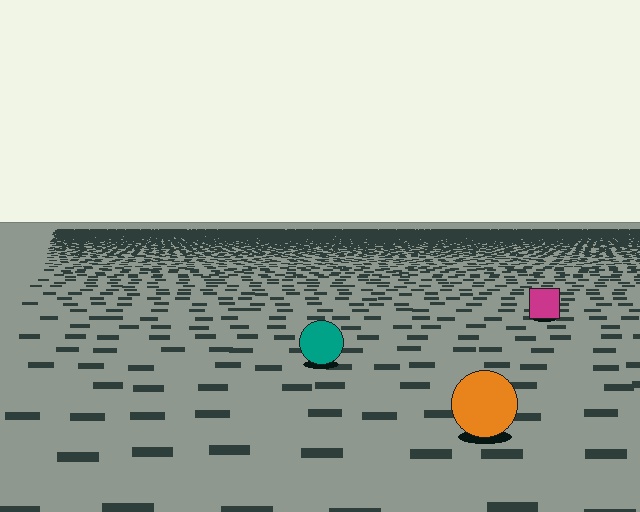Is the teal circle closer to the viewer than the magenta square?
Yes. The teal circle is closer — you can tell from the texture gradient: the ground texture is coarser near it.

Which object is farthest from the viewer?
The magenta square is farthest from the viewer. It appears smaller and the ground texture around it is denser.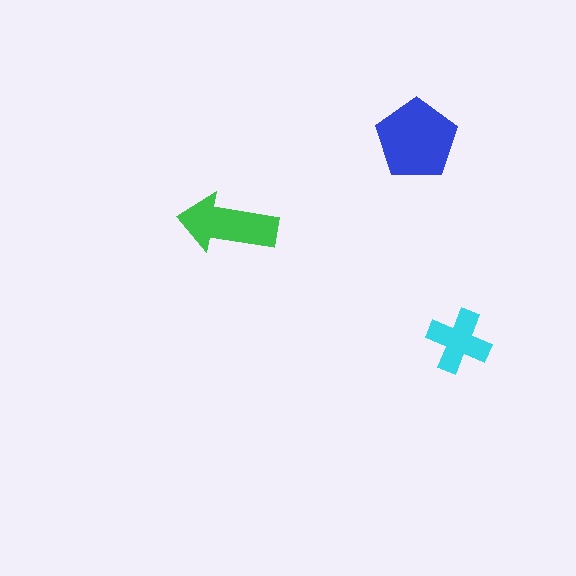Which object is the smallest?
The cyan cross.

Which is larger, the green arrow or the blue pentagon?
The blue pentagon.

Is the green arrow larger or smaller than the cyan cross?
Larger.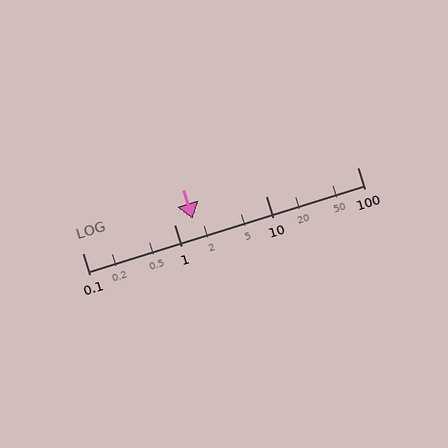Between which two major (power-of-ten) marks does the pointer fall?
The pointer is between 1 and 10.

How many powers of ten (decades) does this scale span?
The scale spans 3 decades, from 0.1 to 100.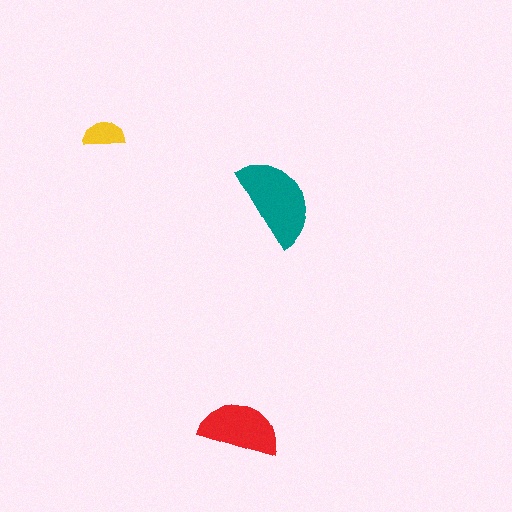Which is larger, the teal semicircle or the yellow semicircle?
The teal one.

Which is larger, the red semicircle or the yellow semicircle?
The red one.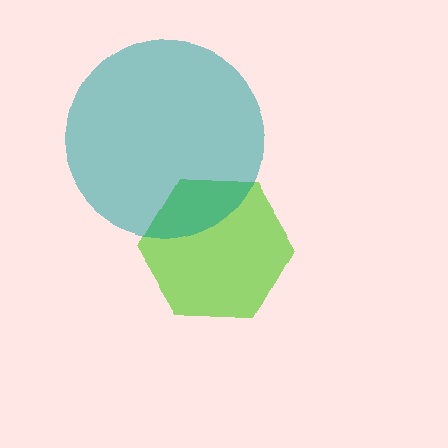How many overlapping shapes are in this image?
There are 2 overlapping shapes in the image.